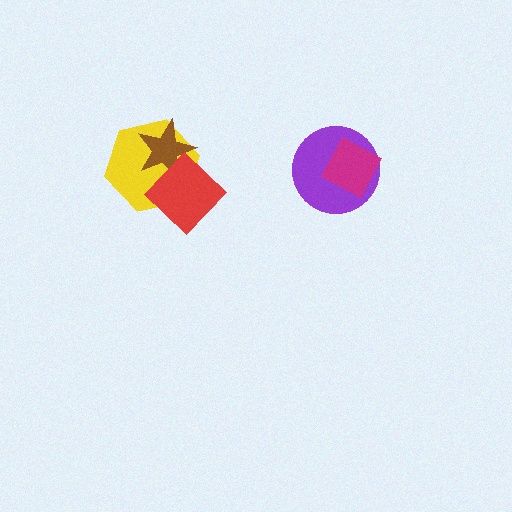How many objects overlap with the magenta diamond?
1 object overlaps with the magenta diamond.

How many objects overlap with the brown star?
2 objects overlap with the brown star.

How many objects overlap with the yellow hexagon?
2 objects overlap with the yellow hexagon.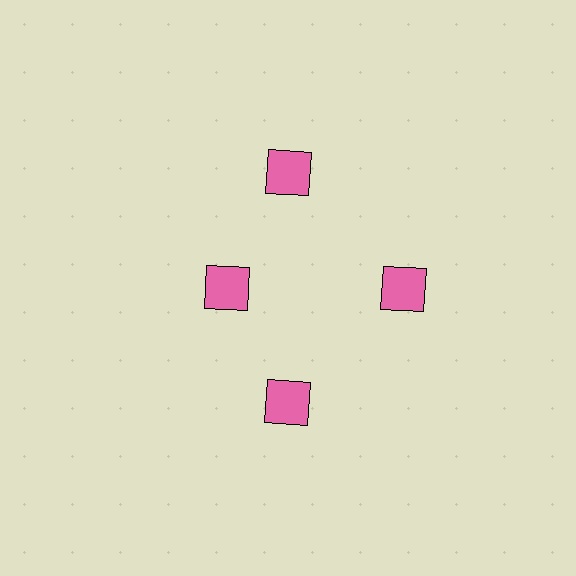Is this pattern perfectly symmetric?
No. The 4 pink squares are arranged in a ring, but one element near the 9 o'clock position is pulled inward toward the center, breaking the 4-fold rotational symmetry.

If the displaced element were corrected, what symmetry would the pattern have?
It would have 4-fold rotational symmetry — the pattern would map onto itself every 90 degrees.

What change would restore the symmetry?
The symmetry would be restored by moving it outward, back onto the ring so that all 4 squares sit at equal angles and equal distance from the center.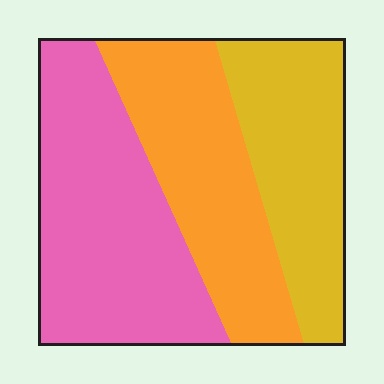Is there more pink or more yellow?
Pink.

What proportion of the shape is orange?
Orange takes up between a sixth and a third of the shape.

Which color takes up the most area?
Pink, at roughly 40%.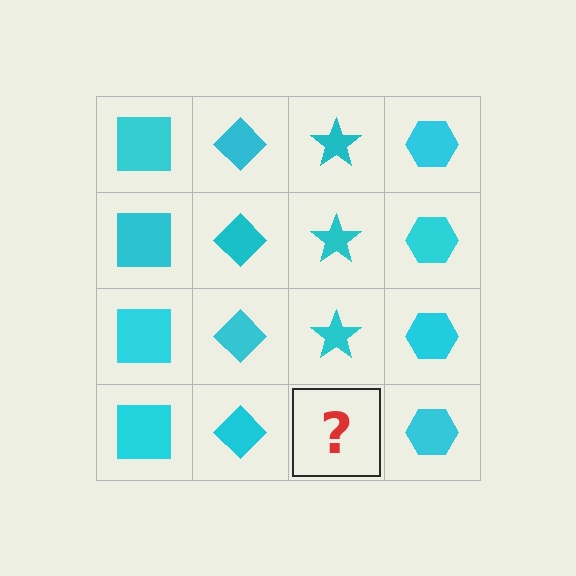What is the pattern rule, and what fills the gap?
The rule is that each column has a consistent shape. The gap should be filled with a cyan star.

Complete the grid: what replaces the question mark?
The question mark should be replaced with a cyan star.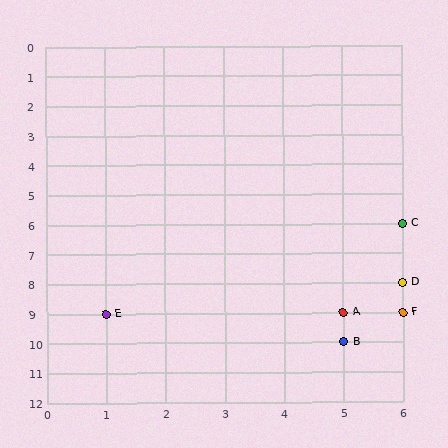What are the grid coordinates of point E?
Point E is at grid coordinates (1, 9).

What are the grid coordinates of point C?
Point C is at grid coordinates (6, 6).